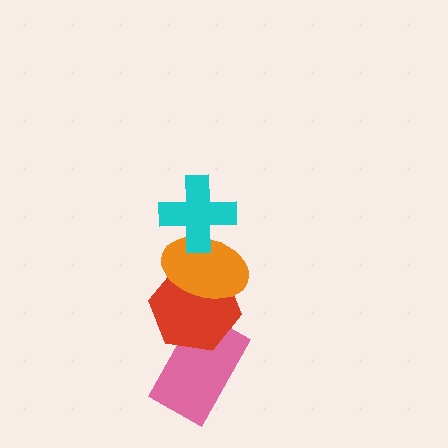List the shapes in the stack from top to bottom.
From top to bottom: the cyan cross, the orange ellipse, the red hexagon, the pink rectangle.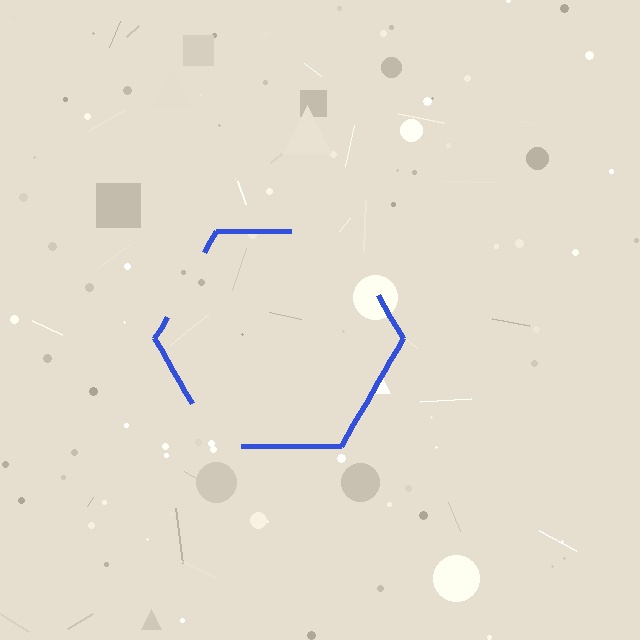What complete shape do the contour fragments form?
The contour fragments form a hexagon.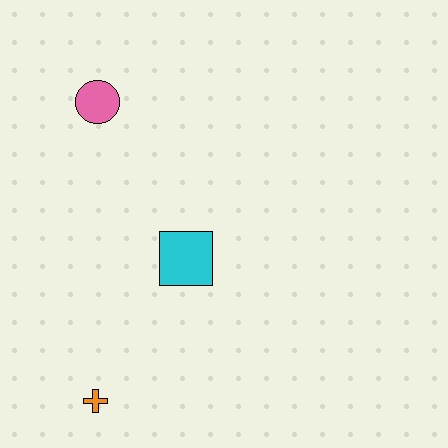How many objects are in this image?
There are 3 objects.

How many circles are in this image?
There is 1 circle.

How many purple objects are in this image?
There are no purple objects.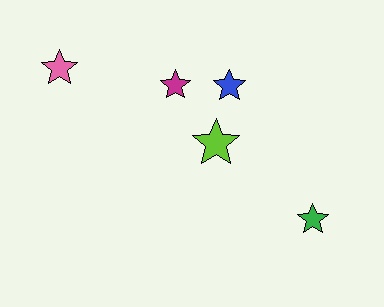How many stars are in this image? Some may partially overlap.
There are 5 stars.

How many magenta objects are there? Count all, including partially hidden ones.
There is 1 magenta object.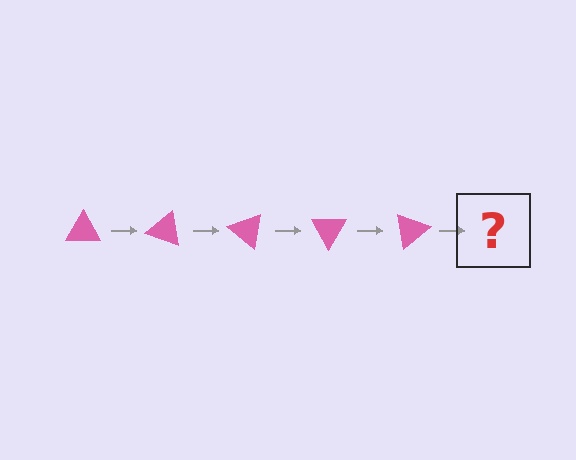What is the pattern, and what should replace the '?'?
The pattern is that the triangle rotates 20 degrees each step. The '?' should be a pink triangle rotated 100 degrees.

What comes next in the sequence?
The next element should be a pink triangle rotated 100 degrees.